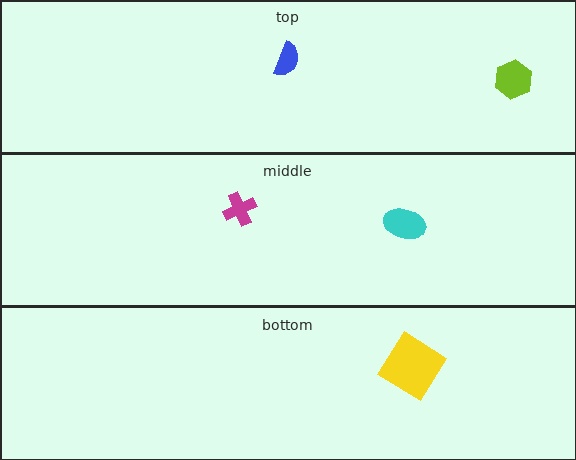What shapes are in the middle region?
The cyan ellipse, the magenta cross.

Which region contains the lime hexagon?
The top region.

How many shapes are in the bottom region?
1.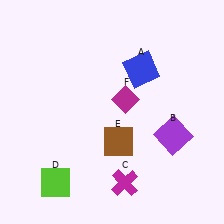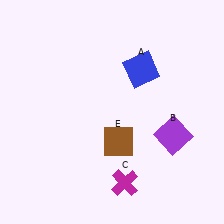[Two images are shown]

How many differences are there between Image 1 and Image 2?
There are 2 differences between the two images.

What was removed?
The magenta diamond (F), the lime square (D) were removed in Image 2.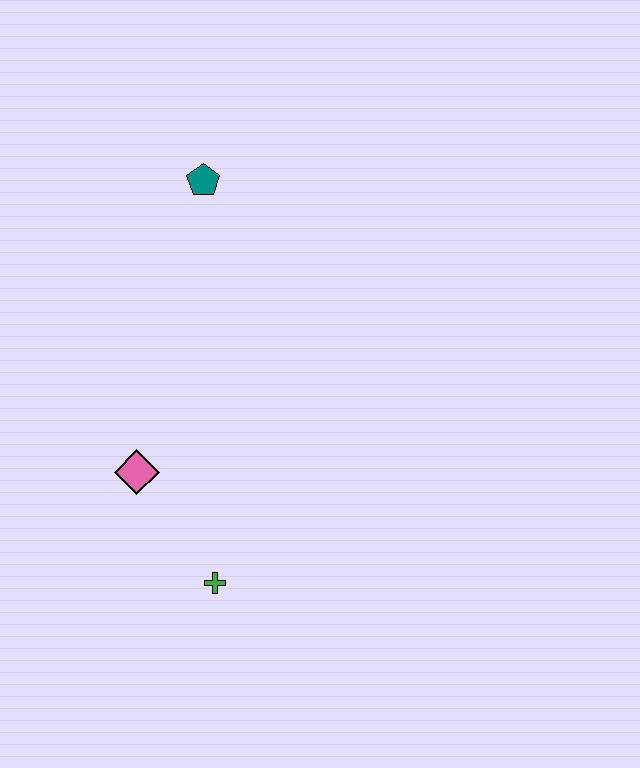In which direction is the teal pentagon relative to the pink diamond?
The teal pentagon is above the pink diamond.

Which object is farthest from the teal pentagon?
The green cross is farthest from the teal pentagon.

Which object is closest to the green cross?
The pink diamond is closest to the green cross.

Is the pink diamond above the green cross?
Yes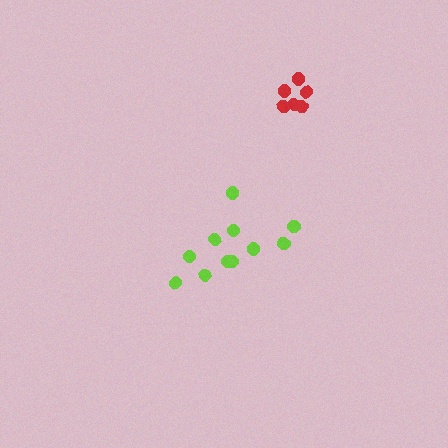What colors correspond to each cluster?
The clusters are colored: lime, red.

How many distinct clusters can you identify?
There are 2 distinct clusters.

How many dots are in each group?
Group 1: 11 dots, Group 2: 6 dots (17 total).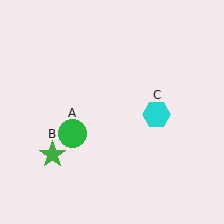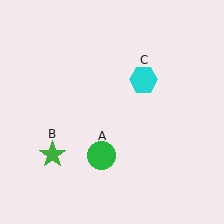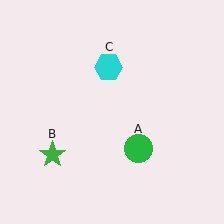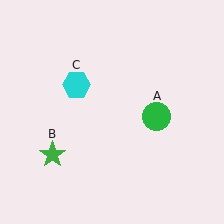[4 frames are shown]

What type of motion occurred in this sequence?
The green circle (object A), cyan hexagon (object C) rotated counterclockwise around the center of the scene.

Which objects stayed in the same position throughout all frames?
Green star (object B) remained stationary.